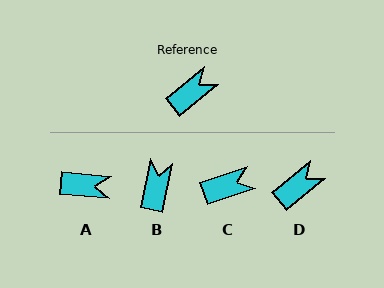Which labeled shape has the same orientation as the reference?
D.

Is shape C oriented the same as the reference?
No, it is off by about 21 degrees.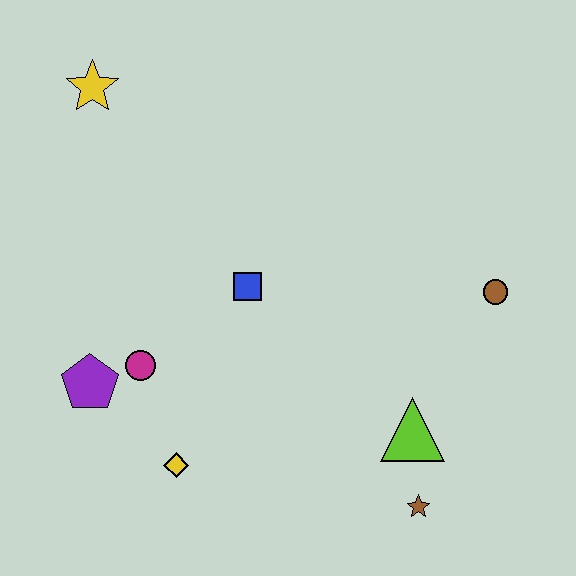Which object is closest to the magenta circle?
The purple pentagon is closest to the magenta circle.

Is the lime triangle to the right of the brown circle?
No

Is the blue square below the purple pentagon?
No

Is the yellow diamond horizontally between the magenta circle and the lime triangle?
Yes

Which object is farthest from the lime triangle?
The yellow star is farthest from the lime triangle.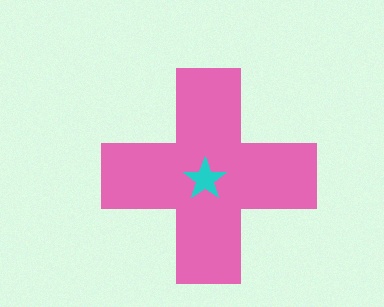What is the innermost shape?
The cyan star.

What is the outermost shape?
The pink cross.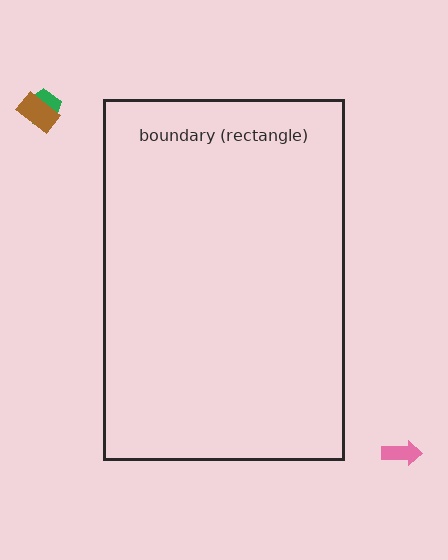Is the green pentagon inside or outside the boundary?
Outside.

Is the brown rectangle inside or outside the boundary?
Outside.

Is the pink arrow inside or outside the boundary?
Outside.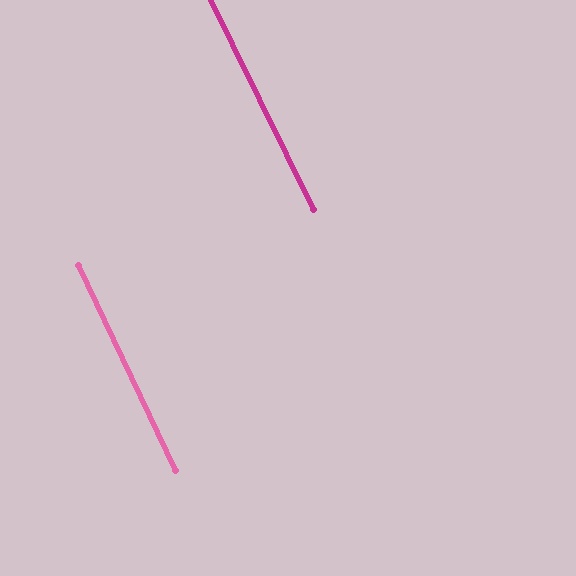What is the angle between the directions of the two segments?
Approximately 1 degree.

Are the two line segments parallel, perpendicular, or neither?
Parallel — their directions differ by only 0.8°.